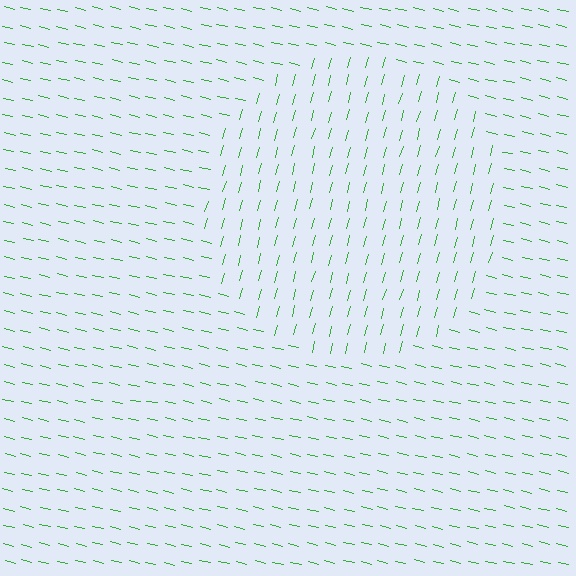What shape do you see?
I see a circle.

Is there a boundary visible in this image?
Yes, there is a texture boundary formed by a change in line orientation.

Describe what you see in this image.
The image is filled with small green line segments. A circle region in the image has lines oriented differently from the surrounding lines, creating a visible texture boundary.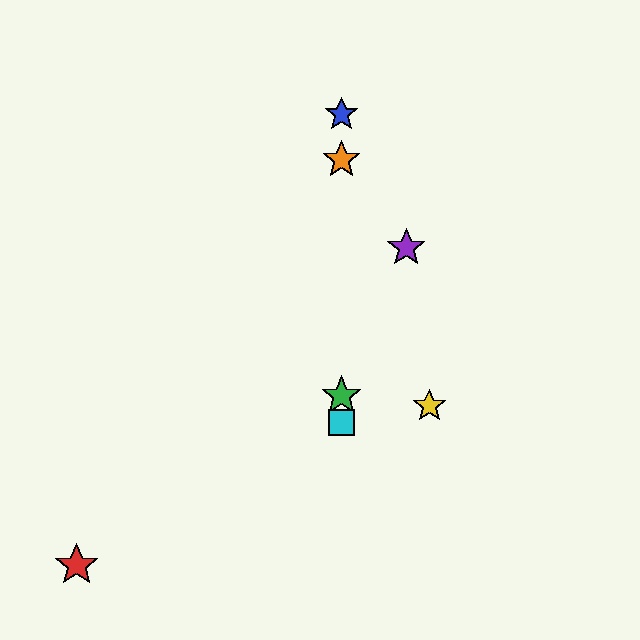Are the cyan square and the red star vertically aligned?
No, the cyan square is at x≈342 and the red star is at x≈77.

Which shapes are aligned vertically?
The blue star, the green star, the orange star, the cyan square are aligned vertically.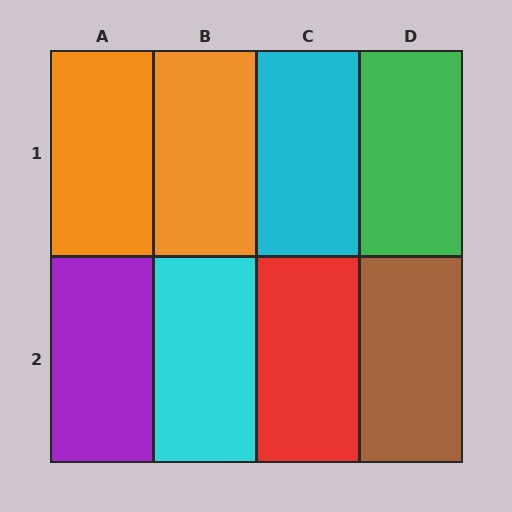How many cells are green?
1 cell is green.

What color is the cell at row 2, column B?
Cyan.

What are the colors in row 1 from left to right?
Orange, orange, cyan, green.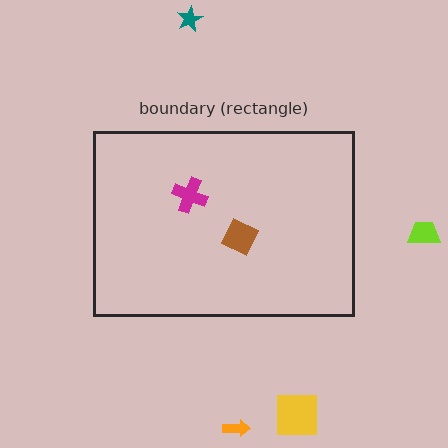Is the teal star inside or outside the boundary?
Outside.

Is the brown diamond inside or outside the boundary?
Inside.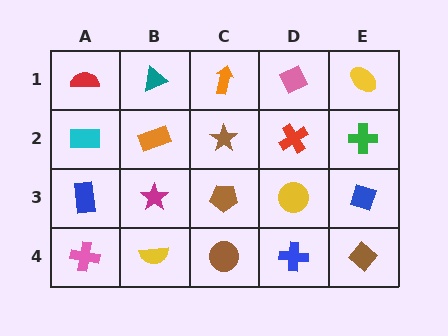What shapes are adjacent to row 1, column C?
A brown star (row 2, column C), a teal triangle (row 1, column B), a pink diamond (row 1, column D).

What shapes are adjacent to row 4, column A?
A blue rectangle (row 3, column A), a yellow semicircle (row 4, column B).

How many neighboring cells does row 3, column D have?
4.